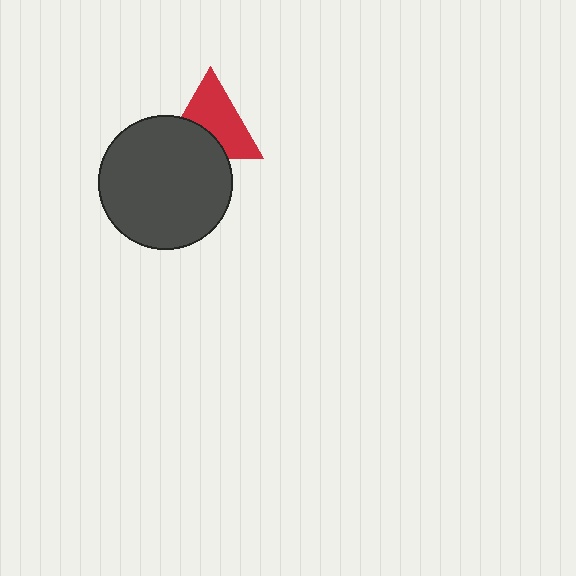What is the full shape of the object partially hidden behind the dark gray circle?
The partially hidden object is a red triangle.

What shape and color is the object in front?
The object in front is a dark gray circle.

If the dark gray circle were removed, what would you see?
You would see the complete red triangle.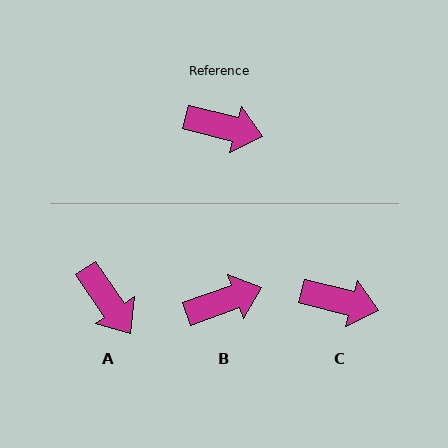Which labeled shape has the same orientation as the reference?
C.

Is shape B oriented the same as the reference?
No, it is off by about 34 degrees.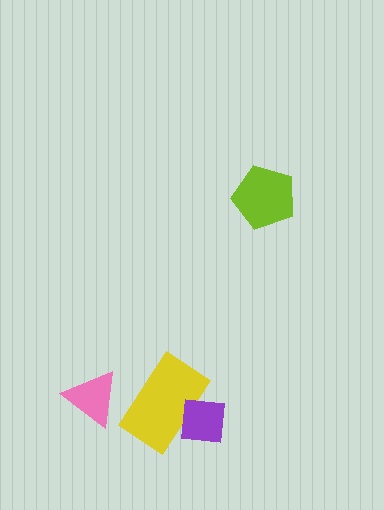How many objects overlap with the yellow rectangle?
1 object overlaps with the yellow rectangle.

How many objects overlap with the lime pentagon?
0 objects overlap with the lime pentagon.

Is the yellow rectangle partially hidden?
Yes, it is partially covered by another shape.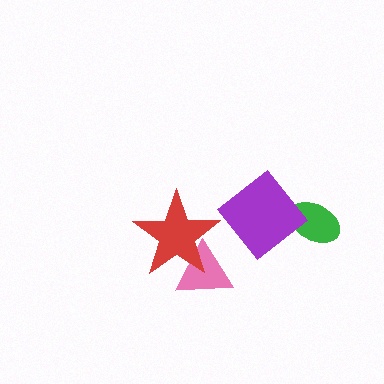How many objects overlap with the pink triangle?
1 object overlaps with the pink triangle.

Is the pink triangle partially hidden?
Yes, it is partially covered by another shape.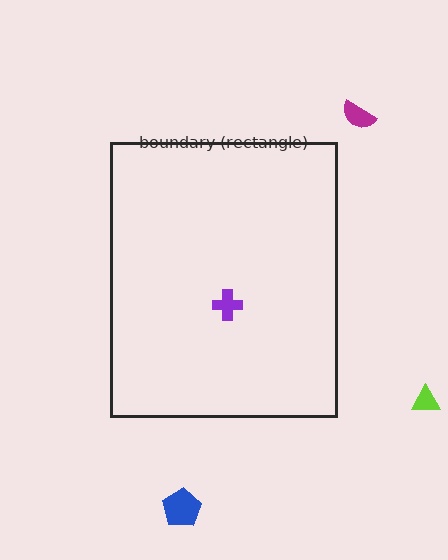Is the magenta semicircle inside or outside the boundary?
Outside.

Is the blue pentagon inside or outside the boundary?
Outside.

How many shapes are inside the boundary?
1 inside, 3 outside.